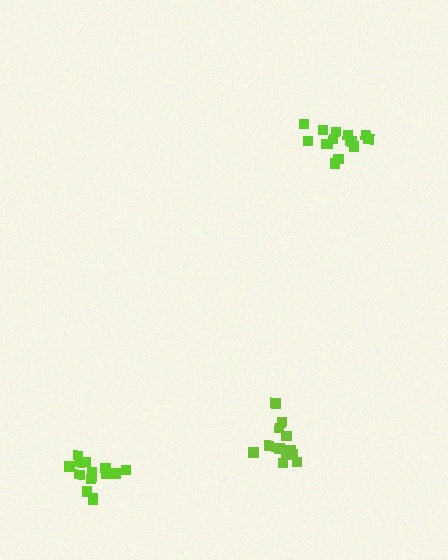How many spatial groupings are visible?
There are 3 spatial groupings.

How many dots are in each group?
Group 1: 15 dots, Group 2: 12 dots, Group 3: 15 dots (42 total).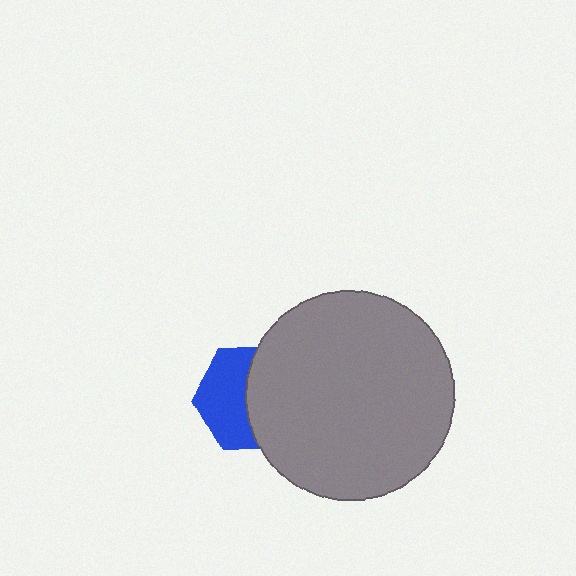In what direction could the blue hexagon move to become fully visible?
The blue hexagon could move left. That would shift it out from behind the gray circle entirely.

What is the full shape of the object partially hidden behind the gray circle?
The partially hidden object is a blue hexagon.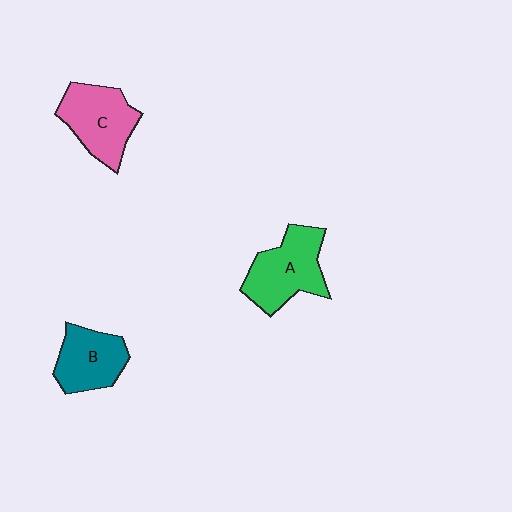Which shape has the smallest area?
Shape B (teal).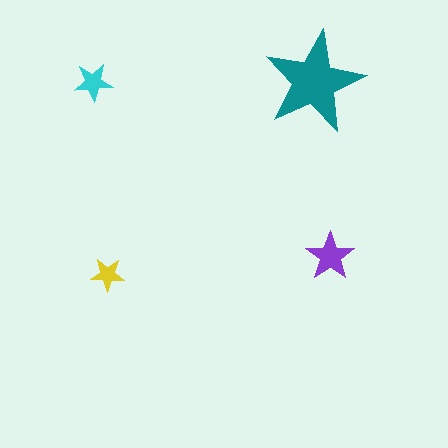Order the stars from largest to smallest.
the teal one, the purple one, the cyan one, the yellow one.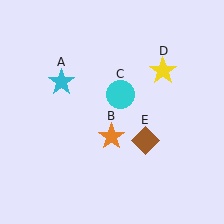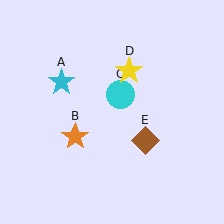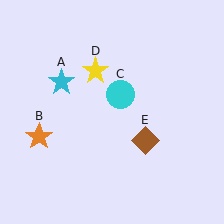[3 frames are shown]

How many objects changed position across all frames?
2 objects changed position: orange star (object B), yellow star (object D).